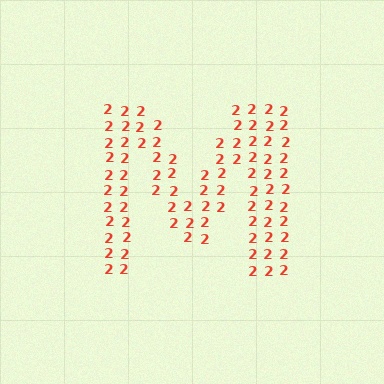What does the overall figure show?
The overall figure shows the letter M.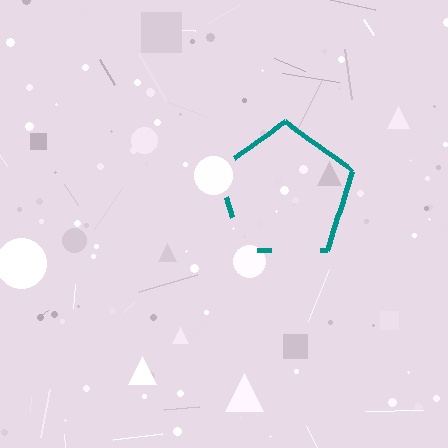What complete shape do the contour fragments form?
The contour fragments form a pentagon.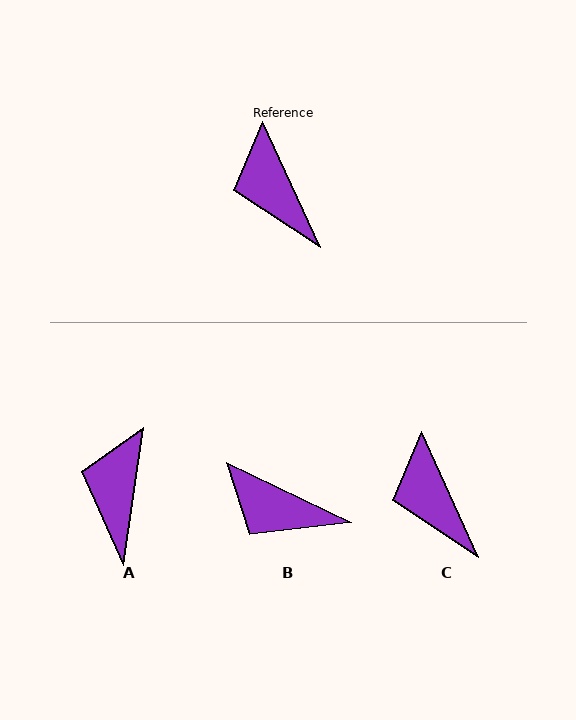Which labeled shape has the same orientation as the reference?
C.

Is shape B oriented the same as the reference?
No, it is off by about 40 degrees.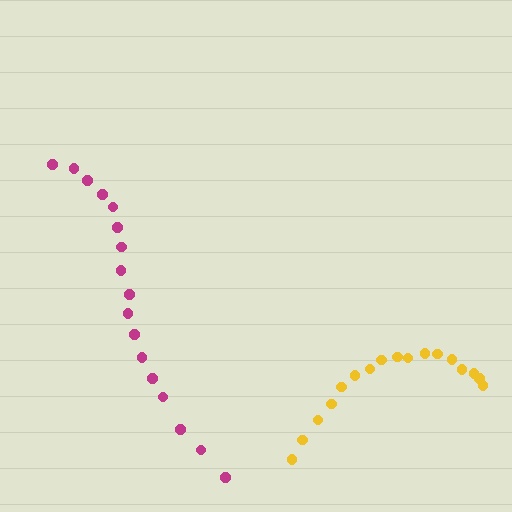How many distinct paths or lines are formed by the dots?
There are 2 distinct paths.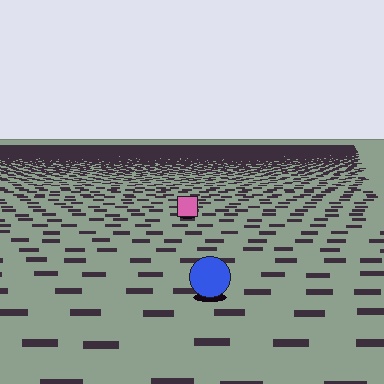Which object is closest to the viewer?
The blue circle is closest. The texture marks near it are larger and more spread out.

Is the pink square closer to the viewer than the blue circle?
No. The blue circle is closer — you can tell from the texture gradient: the ground texture is coarser near it.